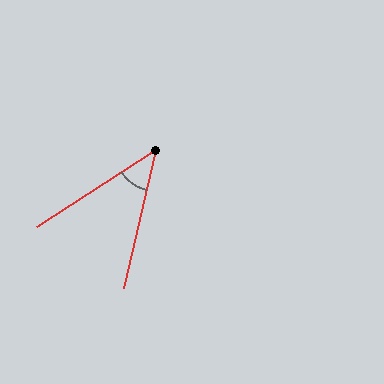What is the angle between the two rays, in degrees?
Approximately 44 degrees.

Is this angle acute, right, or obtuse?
It is acute.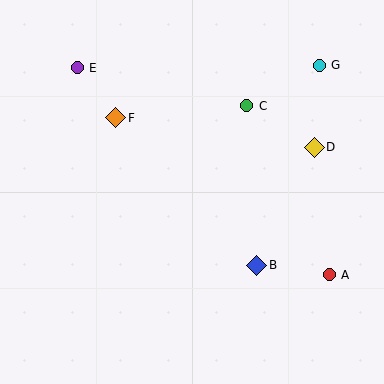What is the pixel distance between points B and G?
The distance between B and G is 210 pixels.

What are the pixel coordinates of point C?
Point C is at (247, 106).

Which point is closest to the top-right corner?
Point G is closest to the top-right corner.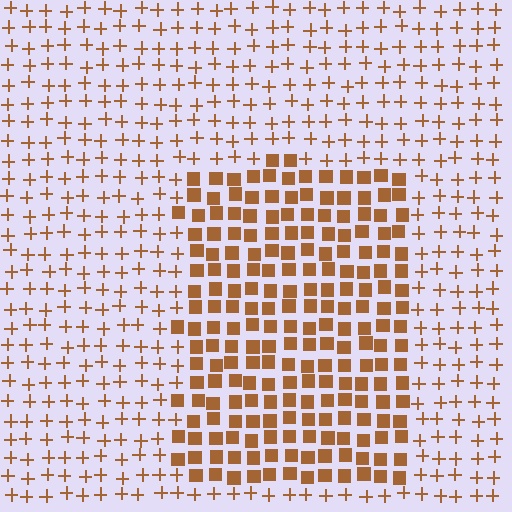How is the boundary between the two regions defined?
The boundary is defined by a change in element shape: squares inside vs. plus signs outside. All elements share the same color and spacing.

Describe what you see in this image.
The image is filled with small brown elements arranged in a uniform grid. A rectangle-shaped region contains squares, while the surrounding area contains plus signs. The boundary is defined purely by the change in element shape.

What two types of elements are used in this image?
The image uses squares inside the rectangle region and plus signs outside it.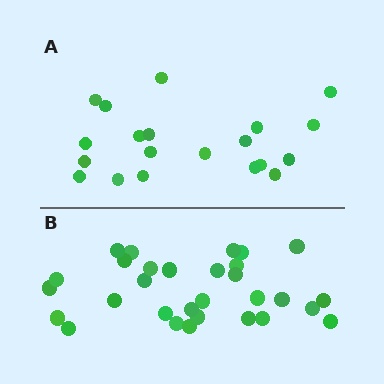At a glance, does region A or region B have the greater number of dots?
Region B (the bottom region) has more dots.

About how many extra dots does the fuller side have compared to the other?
Region B has roughly 10 or so more dots than region A.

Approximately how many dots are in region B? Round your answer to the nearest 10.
About 30 dots.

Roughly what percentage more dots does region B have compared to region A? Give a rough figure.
About 50% more.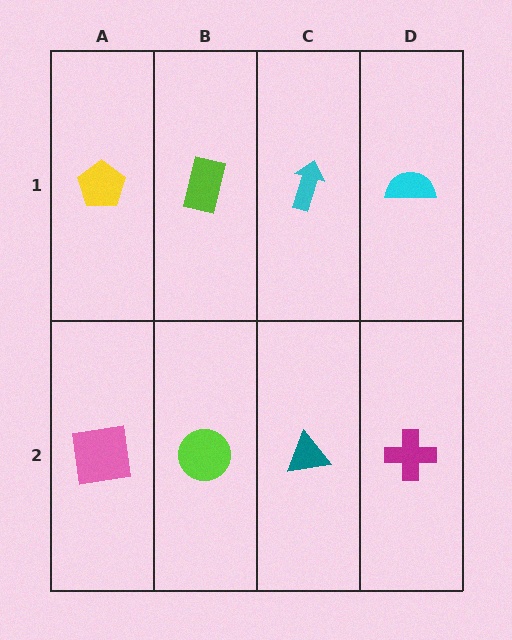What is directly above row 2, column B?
A lime rectangle.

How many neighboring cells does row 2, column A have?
2.